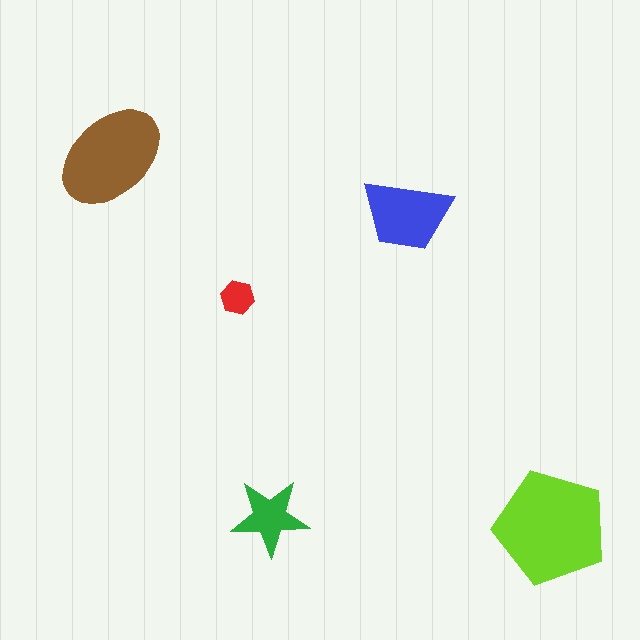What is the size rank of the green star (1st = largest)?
4th.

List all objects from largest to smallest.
The lime pentagon, the brown ellipse, the blue trapezoid, the green star, the red hexagon.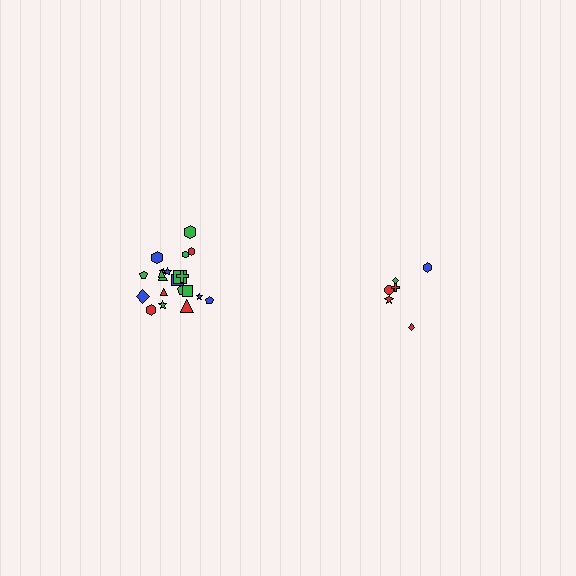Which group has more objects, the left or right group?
The left group.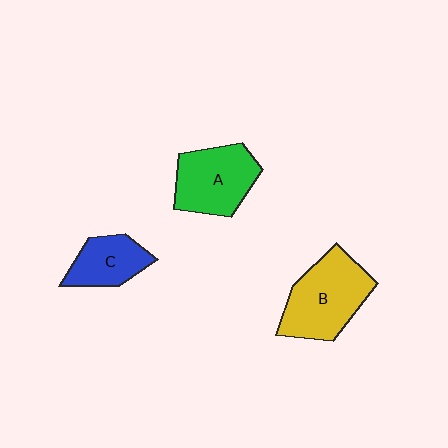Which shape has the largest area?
Shape B (yellow).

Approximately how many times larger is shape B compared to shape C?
Approximately 1.7 times.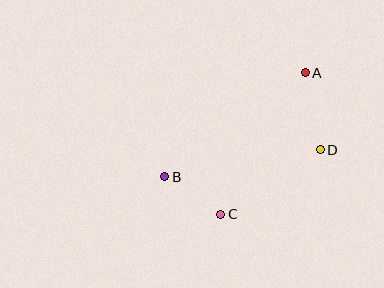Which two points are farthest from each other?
Points A and B are farthest from each other.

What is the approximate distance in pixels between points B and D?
The distance between B and D is approximately 158 pixels.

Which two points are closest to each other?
Points B and C are closest to each other.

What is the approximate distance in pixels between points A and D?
The distance between A and D is approximately 79 pixels.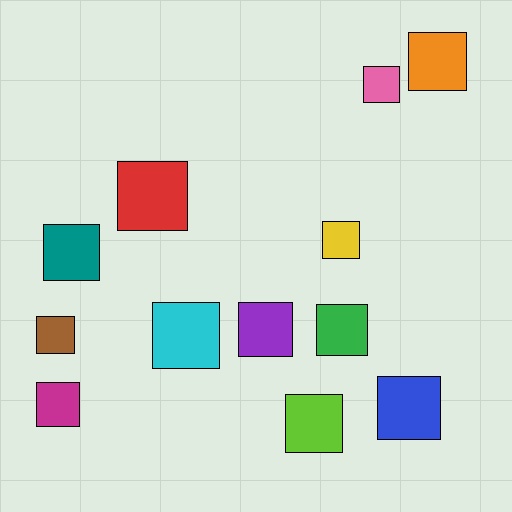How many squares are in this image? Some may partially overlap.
There are 12 squares.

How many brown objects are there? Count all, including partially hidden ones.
There is 1 brown object.